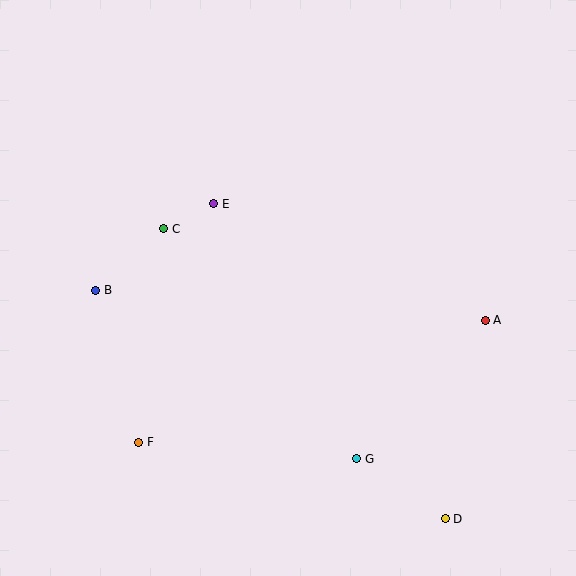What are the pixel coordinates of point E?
Point E is at (214, 204).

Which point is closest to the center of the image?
Point E at (214, 204) is closest to the center.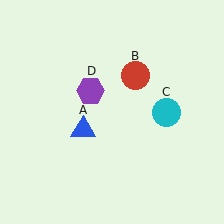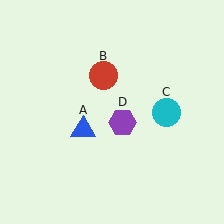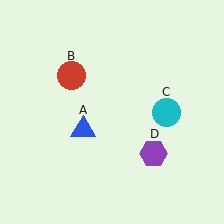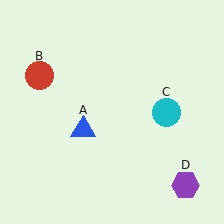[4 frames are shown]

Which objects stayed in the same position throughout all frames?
Blue triangle (object A) and cyan circle (object C) remained stationary.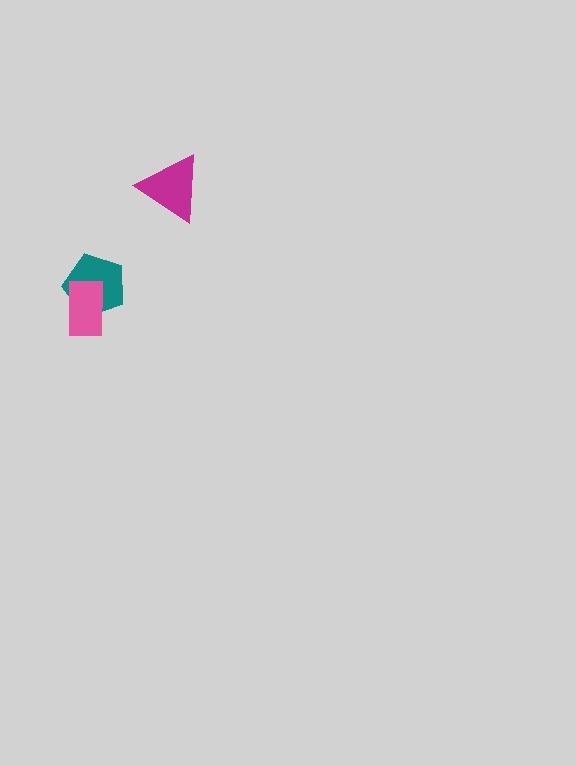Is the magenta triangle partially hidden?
No, no other shape covers it.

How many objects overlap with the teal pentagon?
1 object overlaps with the teal pentagon.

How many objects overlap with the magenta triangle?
0 objects overlap with the magenta triangle.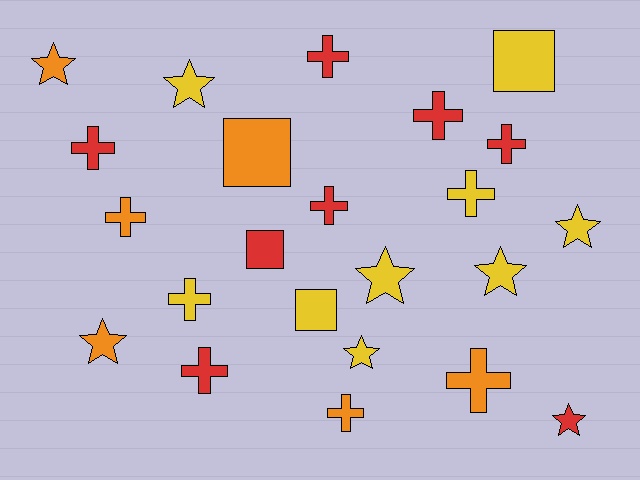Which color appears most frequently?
Yellow, with 9 objects.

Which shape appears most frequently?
Cross, with 11 objects.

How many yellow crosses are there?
There are 2 yellow crosses.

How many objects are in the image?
There are 23 objects.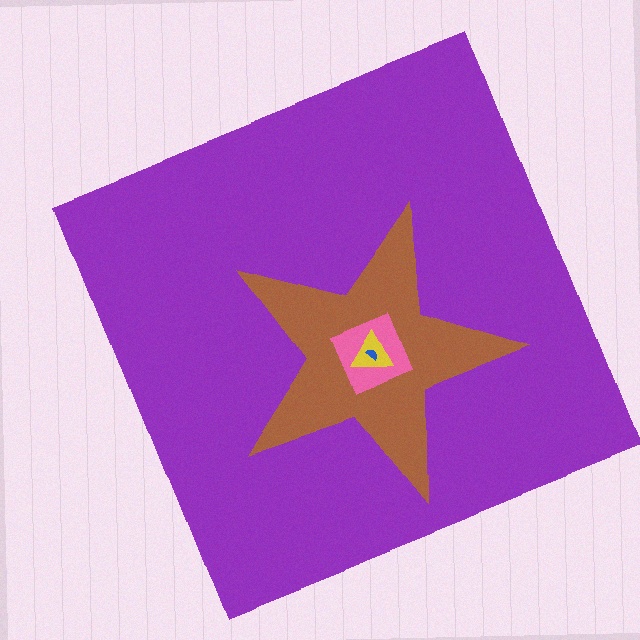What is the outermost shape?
The purple square.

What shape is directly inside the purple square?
The brown star.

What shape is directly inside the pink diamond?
The yellow triangle.